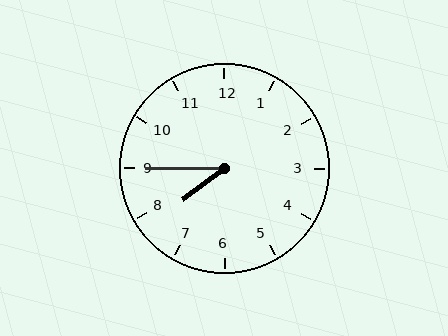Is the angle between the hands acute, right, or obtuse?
It is acute.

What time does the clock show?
7:45.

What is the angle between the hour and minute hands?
Approximately 38 degrees.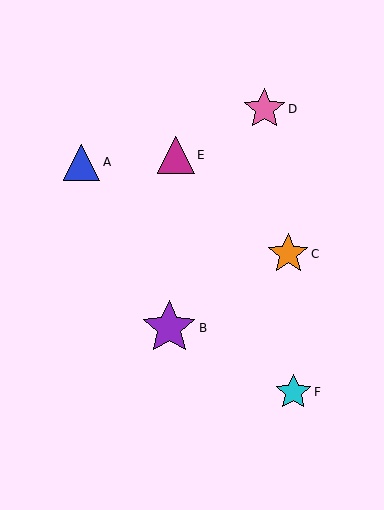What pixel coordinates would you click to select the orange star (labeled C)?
Click at (288, 254) to select the orange star C.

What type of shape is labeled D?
Shape D is a pink star.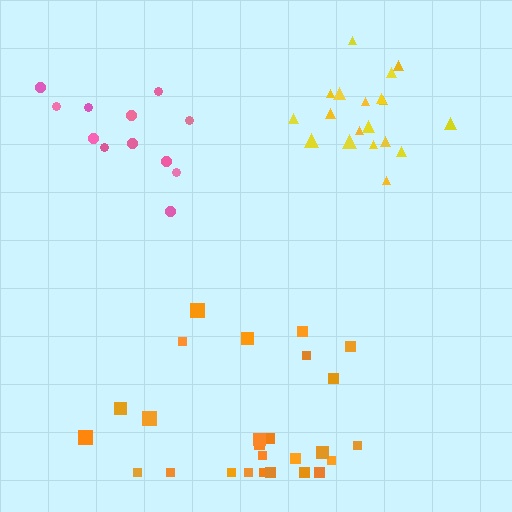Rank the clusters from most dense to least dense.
yellow, orange, pink.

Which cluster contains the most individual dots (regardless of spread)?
Orange (26).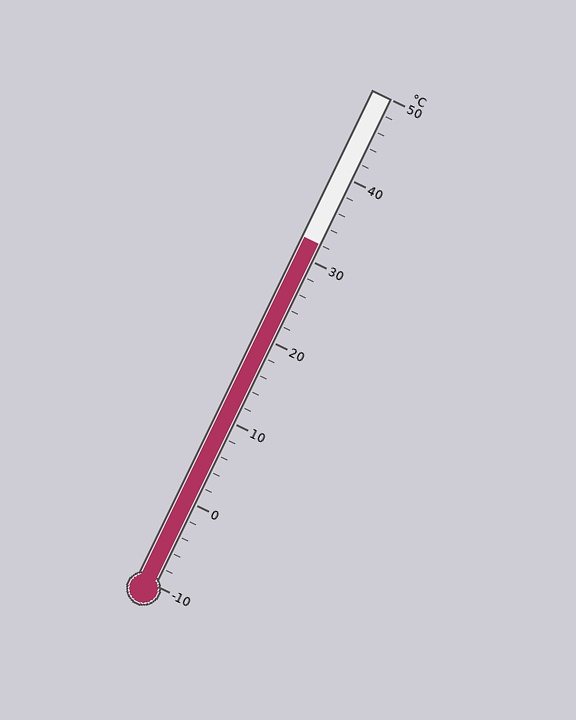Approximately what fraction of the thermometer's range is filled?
The thermometer is filled to approximately 70% of its range.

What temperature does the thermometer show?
The thermometer shows approximately 32°C.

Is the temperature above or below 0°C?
The temperature is above 0°C.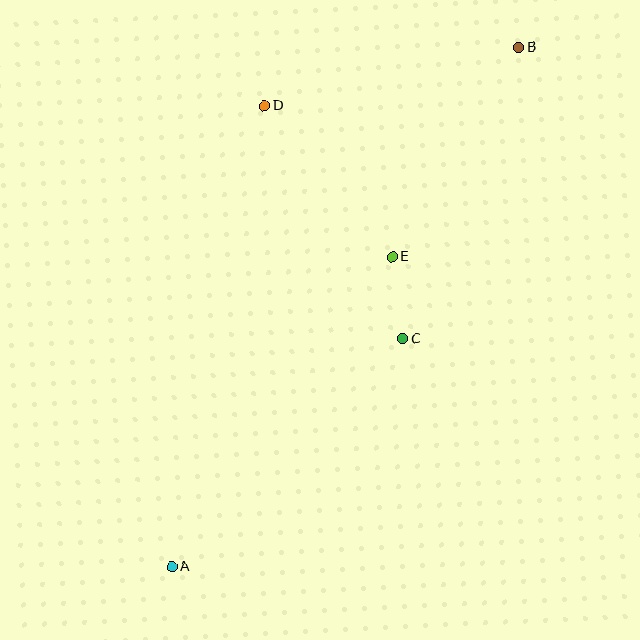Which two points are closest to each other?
Points C and E are closest to each other.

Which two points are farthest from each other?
Points A and B are farthest from each other.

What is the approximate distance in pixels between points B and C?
The distance between B and C is approximately 314 pixels.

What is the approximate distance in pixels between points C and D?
The distance between C and D is approximately 271 pixels.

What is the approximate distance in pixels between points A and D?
The distance between A and D is approximately 470 pixels.